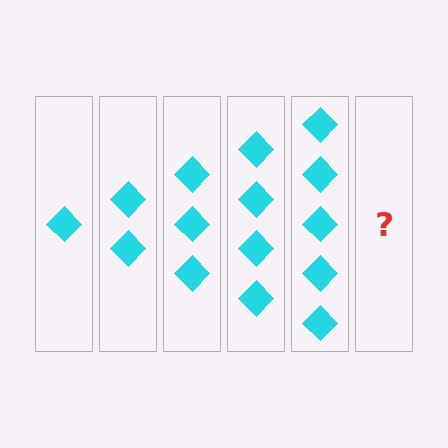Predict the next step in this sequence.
The next step is 6 diamonds.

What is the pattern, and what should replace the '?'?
The pattern is that each step adds one more diamond. The '?' should be 6 diamonds.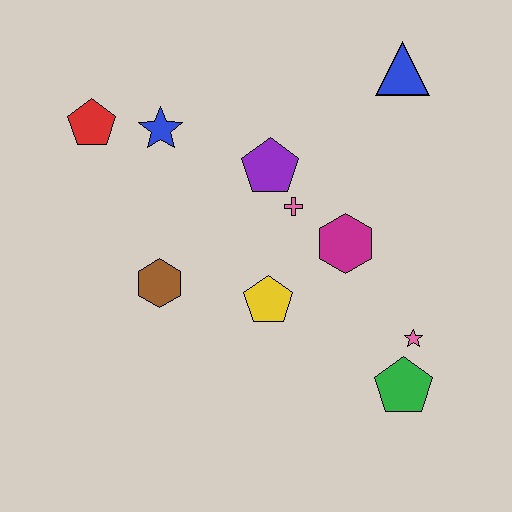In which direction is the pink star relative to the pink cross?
The pink star is below the pink cross.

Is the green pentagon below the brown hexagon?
Yes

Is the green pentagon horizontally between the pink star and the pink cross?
Yes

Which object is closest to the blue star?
The red pentagon is closest to the blue star.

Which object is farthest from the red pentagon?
The green pentagon is farthest from the red pentagon.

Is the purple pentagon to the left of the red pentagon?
No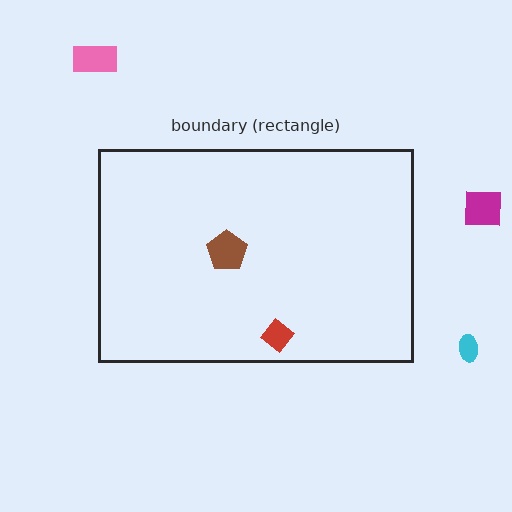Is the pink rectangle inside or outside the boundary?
Outside.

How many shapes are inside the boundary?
2 inside, 3 outside.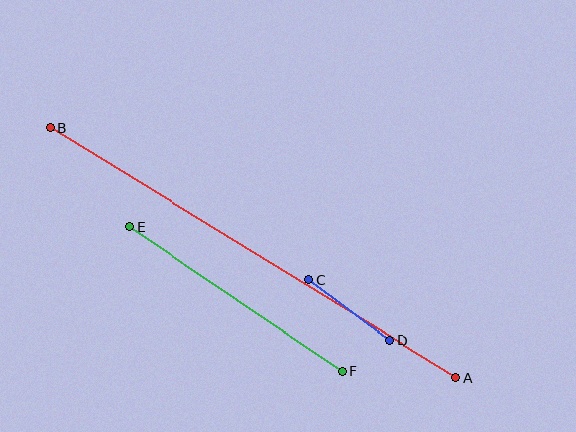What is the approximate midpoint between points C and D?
The midpoint is at approximately (350, 310) pixels.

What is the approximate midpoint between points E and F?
The midpoint is at approximately (236, 299) pixels.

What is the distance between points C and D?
The distance is approximately 102 pixels.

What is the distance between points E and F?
The distance is approximately 257 pixels.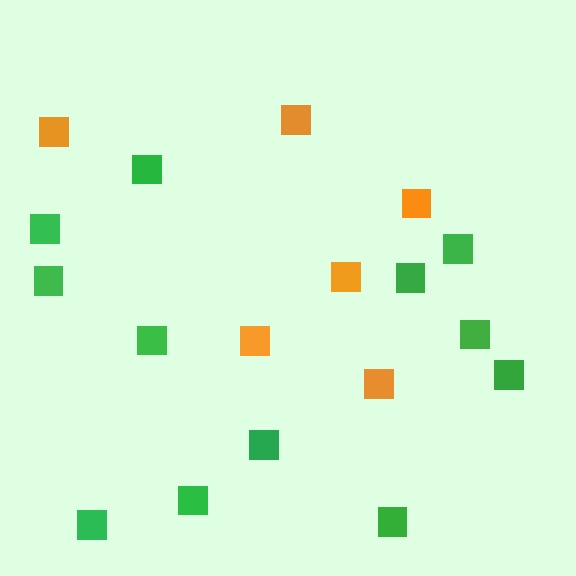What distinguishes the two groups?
There are 2 groups: one group of green squares (12) and one group of orange squares (6).